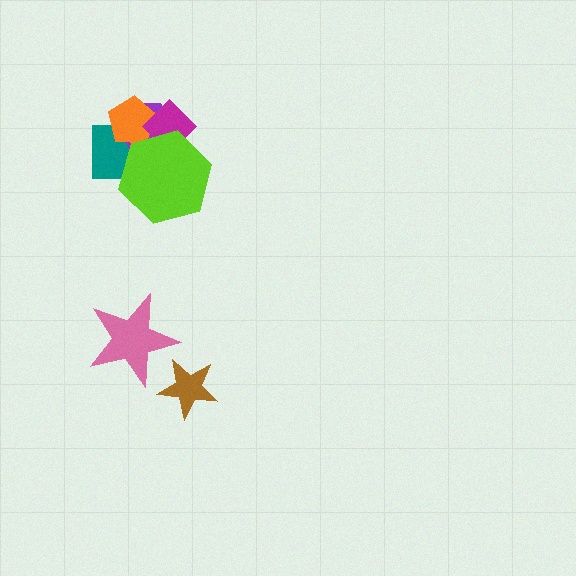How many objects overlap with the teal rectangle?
4 objects overlap with the teal rectangle.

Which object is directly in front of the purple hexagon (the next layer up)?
The orange pentagon is directly in front of the purple hexagon.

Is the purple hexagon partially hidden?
Yes, it is partially covered by another shape.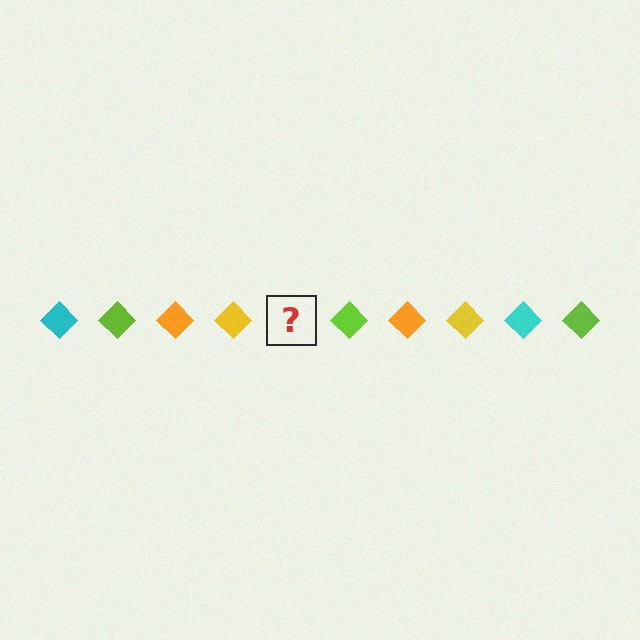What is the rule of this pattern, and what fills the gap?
The rule is that the pattern cycles through cyan, lime, orange, yellow diamonds. The gap should be filled with a cyan diamond.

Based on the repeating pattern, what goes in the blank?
The blank should be a cyan diamond.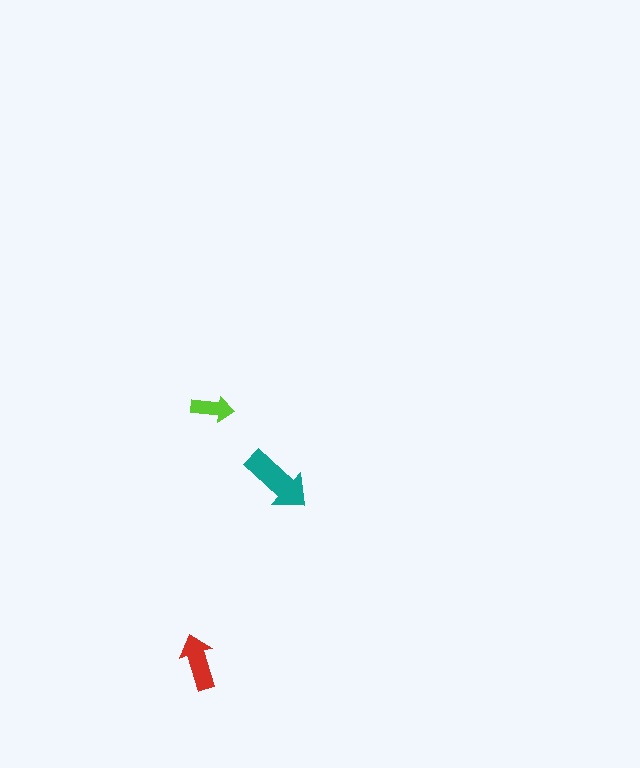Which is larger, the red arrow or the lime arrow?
The red one.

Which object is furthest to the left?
The red arrow is leftmost.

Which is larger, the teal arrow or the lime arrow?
The teal one.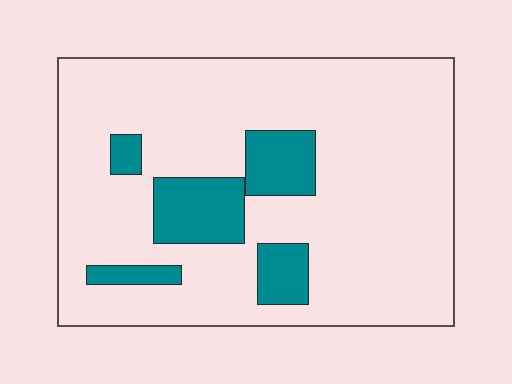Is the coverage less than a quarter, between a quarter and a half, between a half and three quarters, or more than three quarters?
Less than a quarter.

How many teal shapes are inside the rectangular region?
5.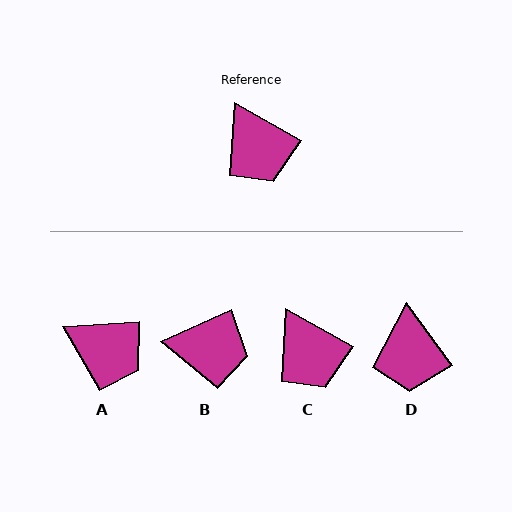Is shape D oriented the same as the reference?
No, it is off by about 24 degrees.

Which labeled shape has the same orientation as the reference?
C.